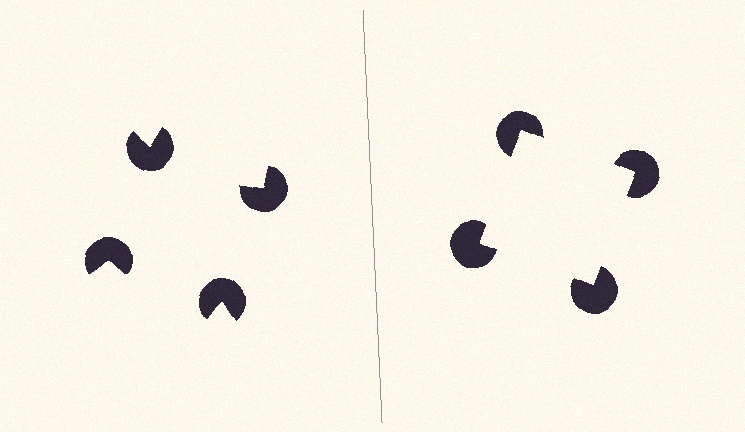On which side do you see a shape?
An illusory square appears on the right side. On the left side the wedge cuts are rotated, so no coherent shape forms.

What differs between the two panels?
The pac-man discs are positioned identically on both sides; only the wedge orientations differ. On the right they align to a square; on the left they are misaligned.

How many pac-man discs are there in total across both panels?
8 — 4 on each side.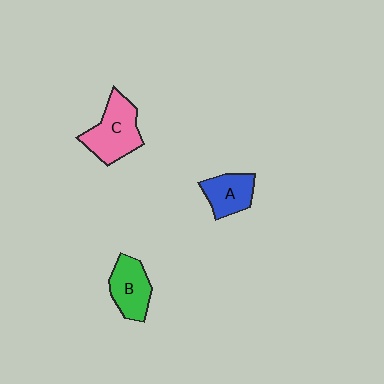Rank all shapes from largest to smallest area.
From largest to smallest: C (pink), B (green), A (blue).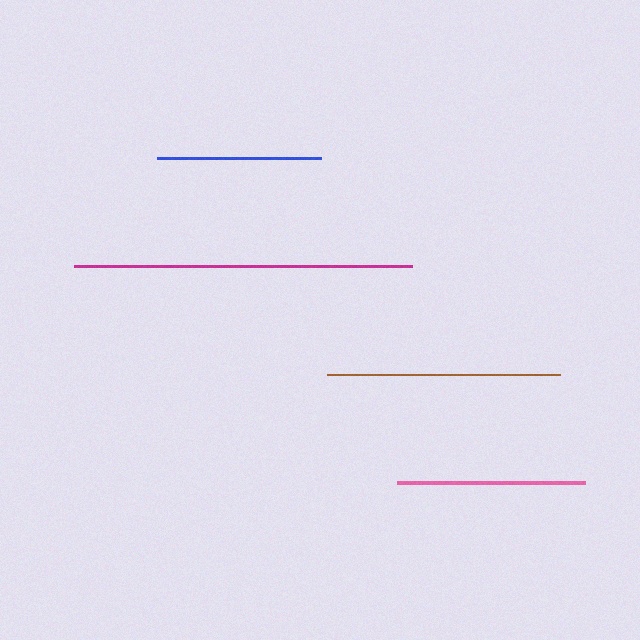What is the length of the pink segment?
The pink segment is approximately 188 pixels long.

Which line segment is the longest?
The magenta line is the longest at approximately 338 pixels.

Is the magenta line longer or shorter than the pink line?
The magenta line is longer than the pink line.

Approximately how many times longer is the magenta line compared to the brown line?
The magenta line is approximately 1.4 times the length of the brown line.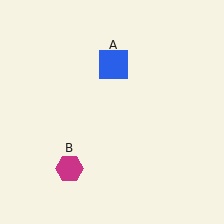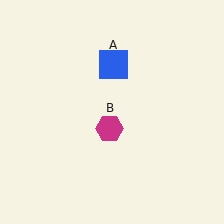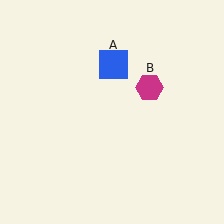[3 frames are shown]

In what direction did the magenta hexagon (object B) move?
The magenta hexagon (object B) moved up and to the right.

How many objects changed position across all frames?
1 object changed position: magenta hexagon (object B).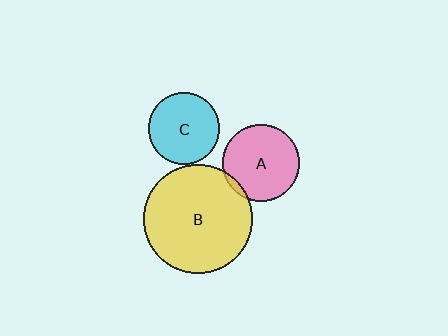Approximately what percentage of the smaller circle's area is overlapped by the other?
Approximately 5%.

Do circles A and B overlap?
Yes.